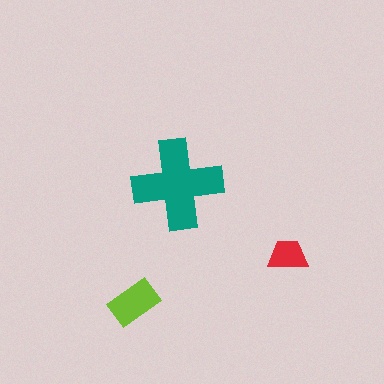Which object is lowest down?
The lime rectangle is bottommost.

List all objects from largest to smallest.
The teal cross, the lime rectangle, the red trapezoid.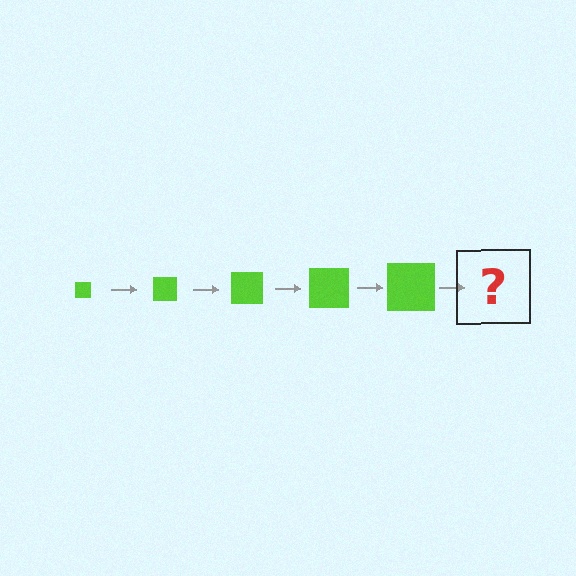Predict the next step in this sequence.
The next step is a lime square, larger than the previous one.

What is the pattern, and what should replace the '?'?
The pattern is that the square gets progressively larger each step. The '?' should be a lime square, larger than the previous one.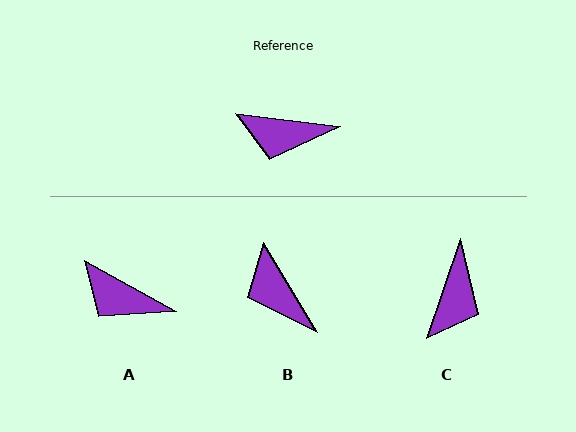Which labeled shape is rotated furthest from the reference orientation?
C, about 79 degrees away.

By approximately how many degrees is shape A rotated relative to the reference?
Approximately 22 degrees clockwise.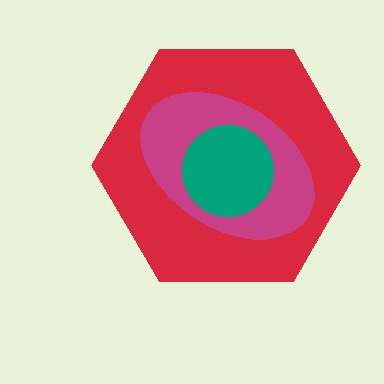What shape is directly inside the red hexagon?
The magenta ellipse.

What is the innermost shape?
The teal circle.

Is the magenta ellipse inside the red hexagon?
Yes.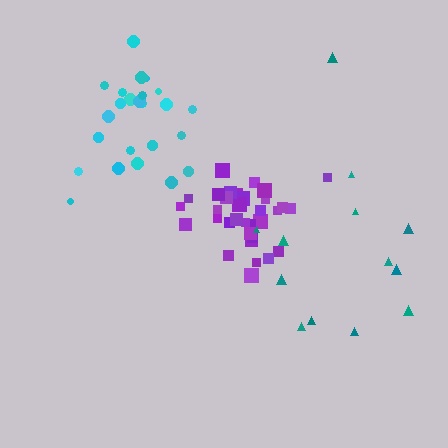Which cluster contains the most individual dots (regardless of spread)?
Purple (33).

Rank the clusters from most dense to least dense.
purple, cyan, teal.